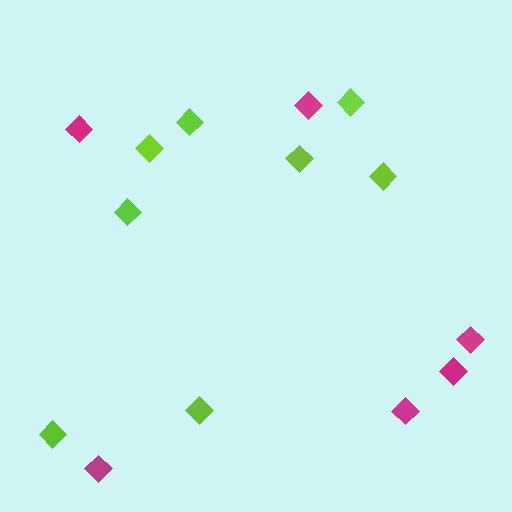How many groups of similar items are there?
There are 2 groups: one group of lime diamonds (8) and one group of magenta diamonds (6).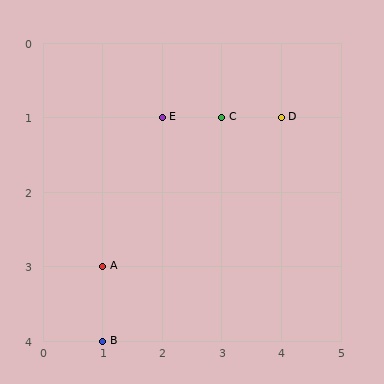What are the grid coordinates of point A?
Point A is at grid coordinates (1, 3).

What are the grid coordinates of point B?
Point B is at grid coordinates (1, 4).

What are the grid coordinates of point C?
Point C is at grid coordinates (3, 1).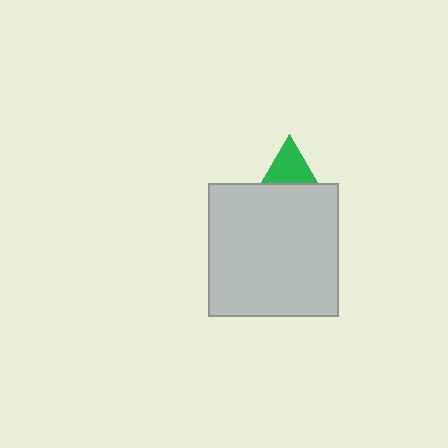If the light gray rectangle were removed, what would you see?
You would see the complete green triangle.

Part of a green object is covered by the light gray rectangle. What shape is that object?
It is a triangle.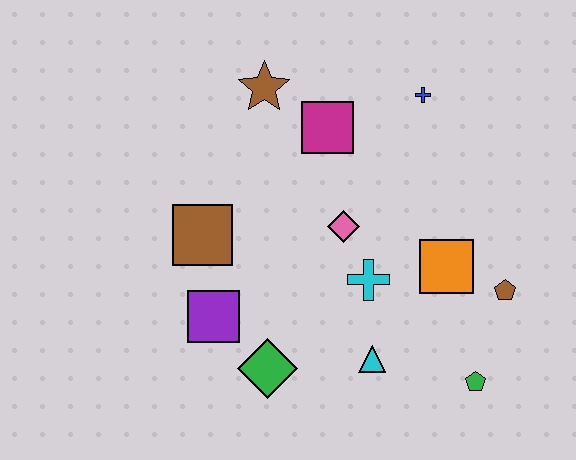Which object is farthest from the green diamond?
The blue cross is farthest from the green diamond.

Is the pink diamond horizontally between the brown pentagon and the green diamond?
Yes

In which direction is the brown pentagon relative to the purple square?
The brown pentagon is to the right of the purple square.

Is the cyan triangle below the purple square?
Yes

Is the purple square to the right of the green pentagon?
No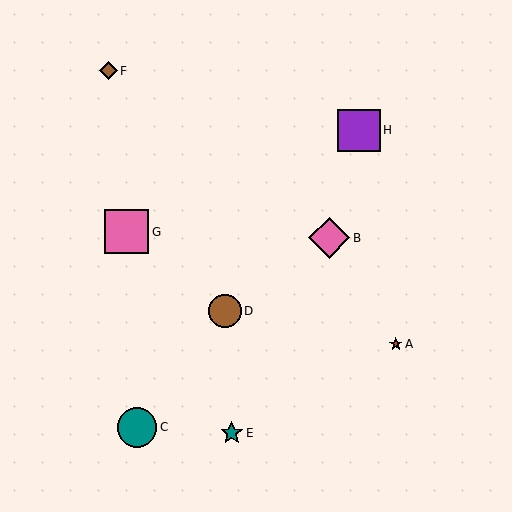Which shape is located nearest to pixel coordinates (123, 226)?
The pink square (labeled G) at (127, 232) is nearest to that location.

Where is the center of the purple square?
The center of the purple square is at (359, 130).